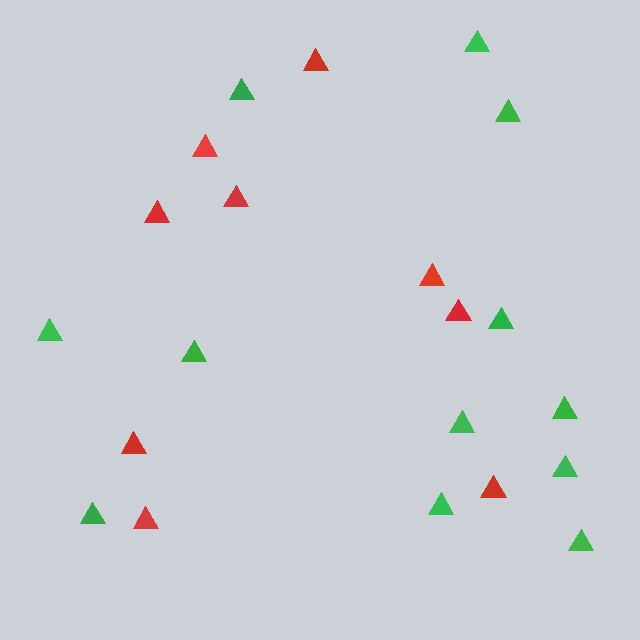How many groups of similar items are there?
There are 2 groups: one group of red triangles (9) and one group of green triangles (12).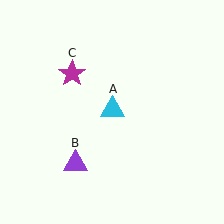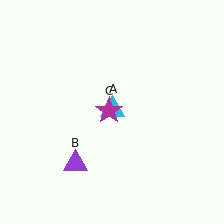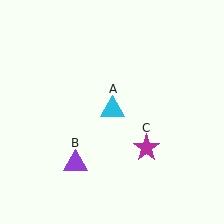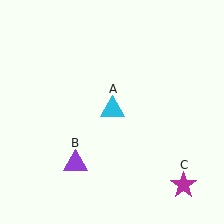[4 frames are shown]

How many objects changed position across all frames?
1 object changed position: magenta star (object C).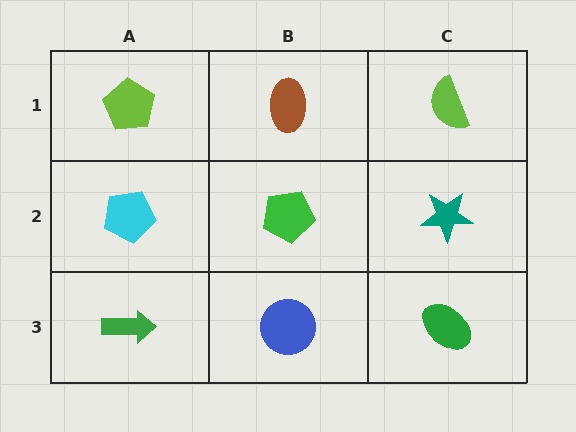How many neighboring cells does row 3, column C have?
2.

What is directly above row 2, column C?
A lime semicircle.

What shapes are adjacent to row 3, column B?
A green pentagon (row 2, column B), a green arrow (row 3, column A), a green ellipse (row 3, column C).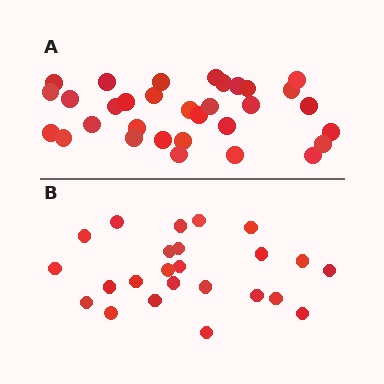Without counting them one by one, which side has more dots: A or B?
Region A (the top region) has more dots.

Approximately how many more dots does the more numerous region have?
Region A has roughly 8 or so more dots than region B.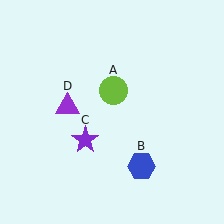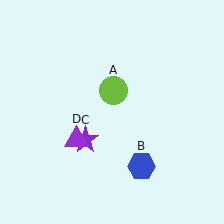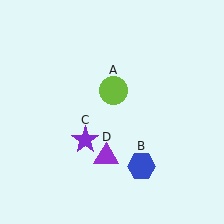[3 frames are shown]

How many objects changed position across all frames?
1 object changed position: purple triangle (object D).